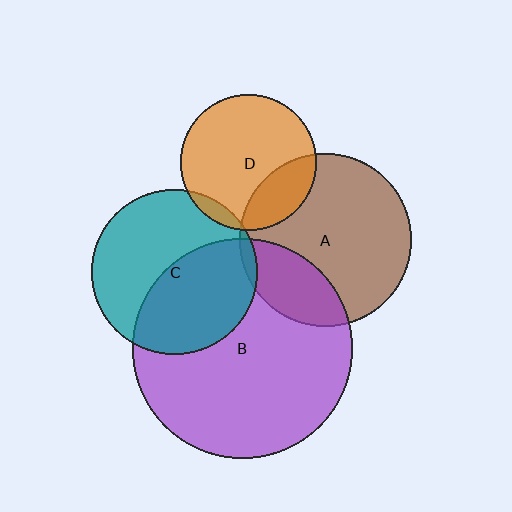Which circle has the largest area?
Circle B (purple).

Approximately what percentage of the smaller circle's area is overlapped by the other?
Approximately 25%.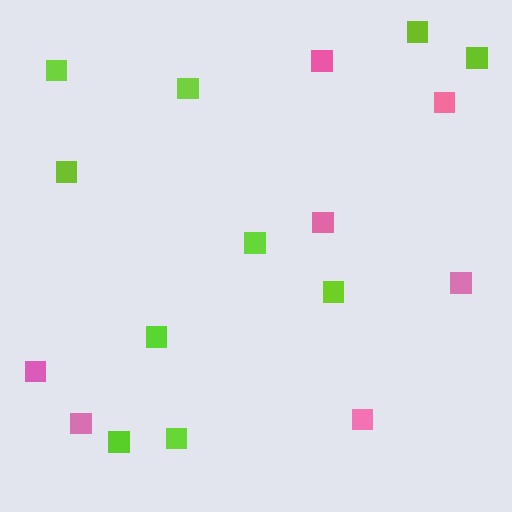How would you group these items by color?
There are 2 groups: one group of pink squares (7) and one group of lime squares (10).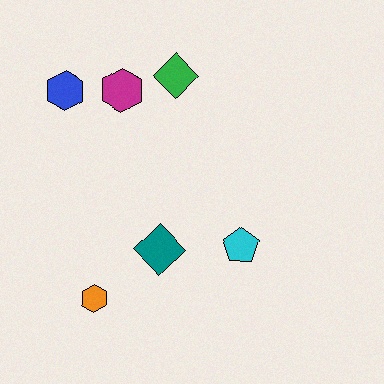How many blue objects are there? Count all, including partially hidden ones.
There is 1 blue object.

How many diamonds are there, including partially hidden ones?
There are 2 diamonds.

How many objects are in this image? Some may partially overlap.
There are 6 objects.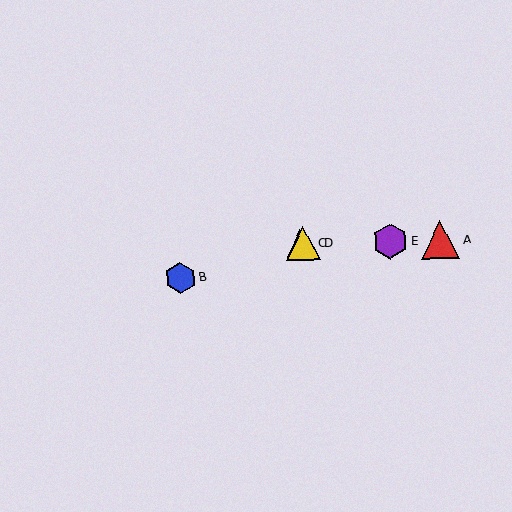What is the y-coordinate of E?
Object E is at y≈241.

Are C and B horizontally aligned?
No, C is at y≈243 and B is at y≈278.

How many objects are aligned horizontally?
4 objects (A, C, D, E) are aligned horizontally.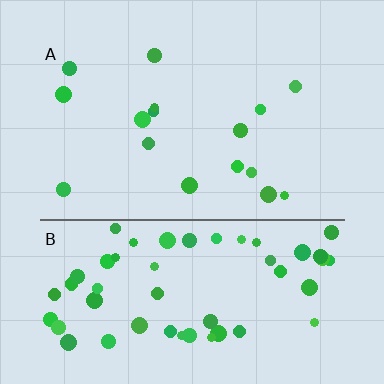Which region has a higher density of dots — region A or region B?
B (the bottom).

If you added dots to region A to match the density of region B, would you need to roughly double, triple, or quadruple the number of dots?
Approximately triple.